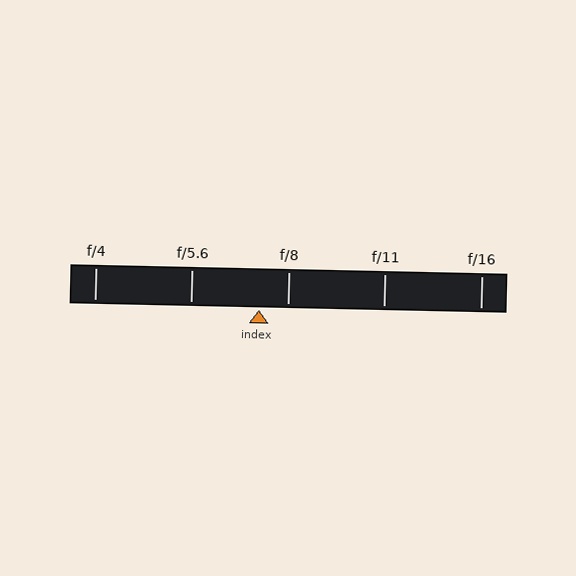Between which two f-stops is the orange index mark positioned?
The index mark is between f/5.6 and f/8.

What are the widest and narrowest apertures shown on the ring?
The widest aperture shown is f/4 and the narrowest is f/16.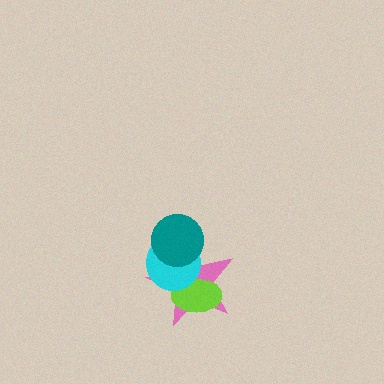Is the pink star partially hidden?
Yes, it is partially covered by another shape.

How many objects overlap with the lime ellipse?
2 objects overlap with the lime ellipse.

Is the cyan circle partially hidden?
Yes, it is partially covered by another shape.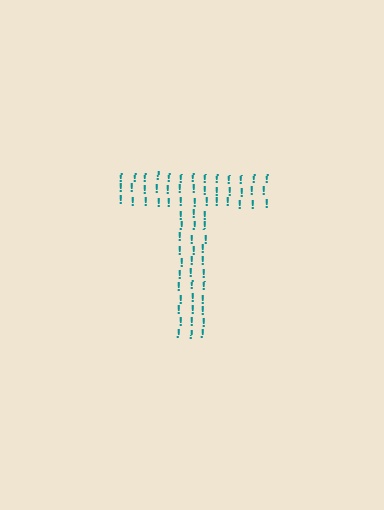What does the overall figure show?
The overall figure shows the letter T.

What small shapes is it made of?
It is made of small exclamation marks.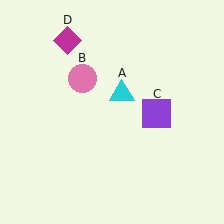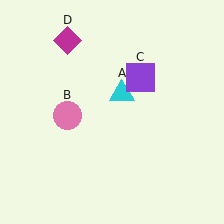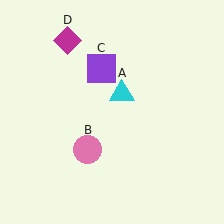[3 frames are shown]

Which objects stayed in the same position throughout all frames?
Cyan triangle (object A) and magenta diamond (object D) remained stationary.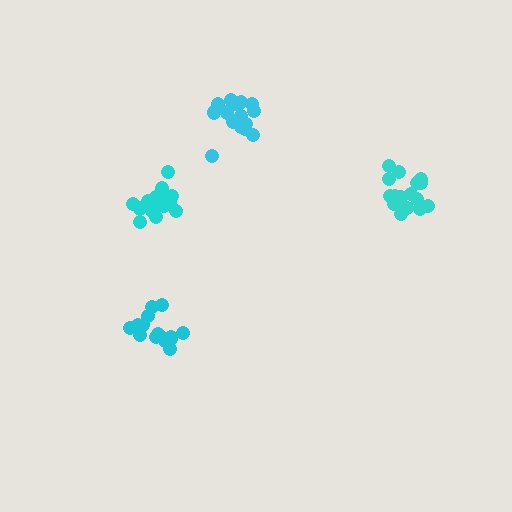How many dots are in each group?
Group 1: 16 dots, Group 2: 18 dots, Group 3: 16 dots, Group 4: 19 dots (69 total).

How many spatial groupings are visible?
There are 4 spatial groupings.